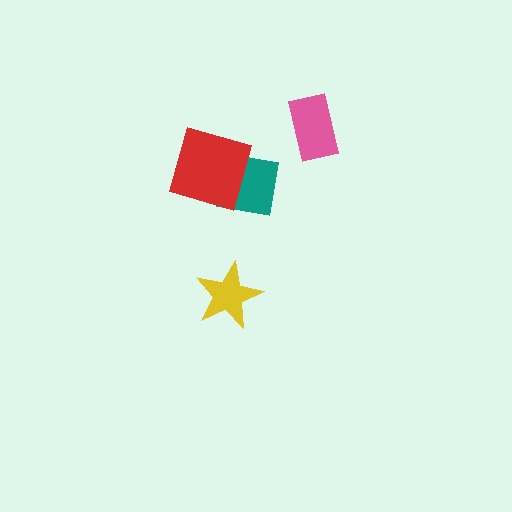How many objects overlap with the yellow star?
0 objects overlap with the yellow star.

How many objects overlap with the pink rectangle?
0 objects overlap with the pink rectangle.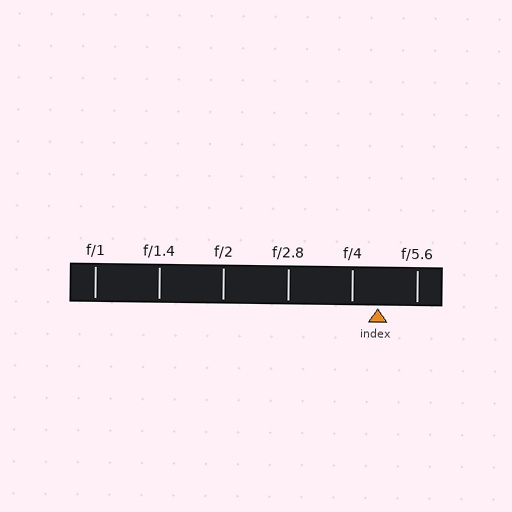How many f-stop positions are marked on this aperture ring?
There are 6 f-stop positions marked.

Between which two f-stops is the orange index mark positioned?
The index mark is between f/4 and f/5.6.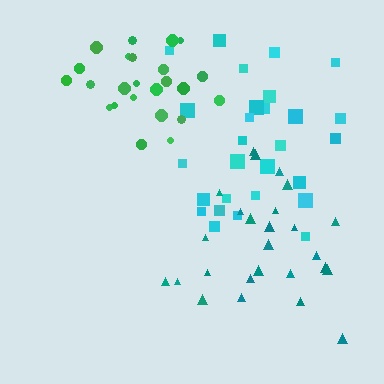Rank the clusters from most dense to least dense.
green, teal, cyan.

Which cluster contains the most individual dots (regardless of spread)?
Cyan (28).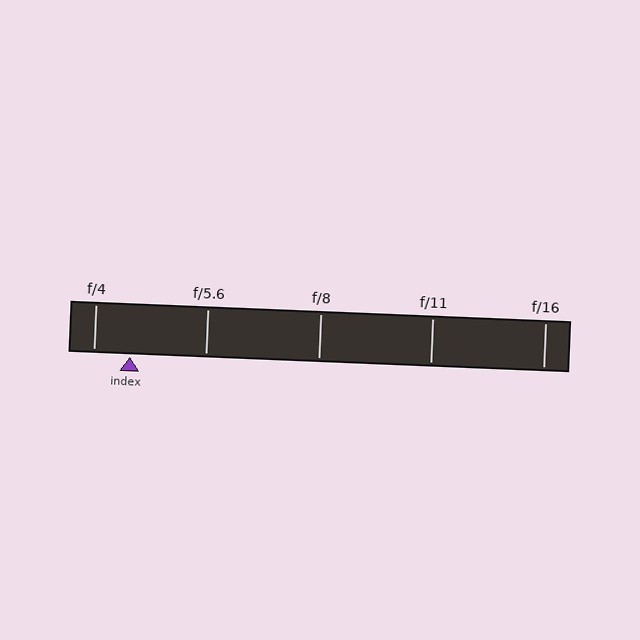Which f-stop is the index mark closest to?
The index mark is closest to f/4.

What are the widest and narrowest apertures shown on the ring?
The widest aperture shown is f/4 and the narrowest is f/16.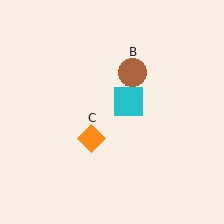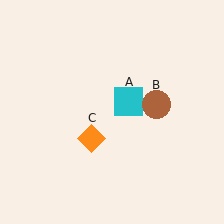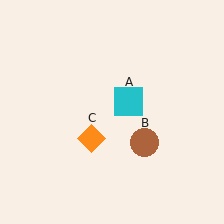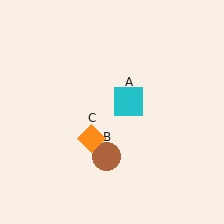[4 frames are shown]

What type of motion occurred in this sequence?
The brown circle (object B) rotated clockwise around the center of the scene.